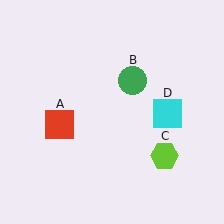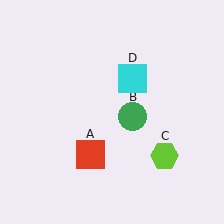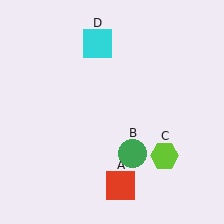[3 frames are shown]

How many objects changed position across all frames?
3 objects changed position: red square (object A), green circle (object B), cyan square (object D).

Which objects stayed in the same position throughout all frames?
Lime hexagon (object C) remained stationary.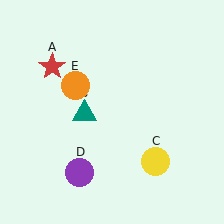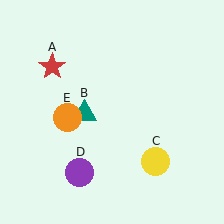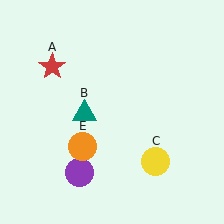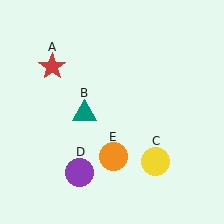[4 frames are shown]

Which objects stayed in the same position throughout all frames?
Red star (object A) and teal triangle (object B) and yellow circle (object C) and purple circle (object D) remained stationary.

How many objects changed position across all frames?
1 object changed position: orange circle (object E).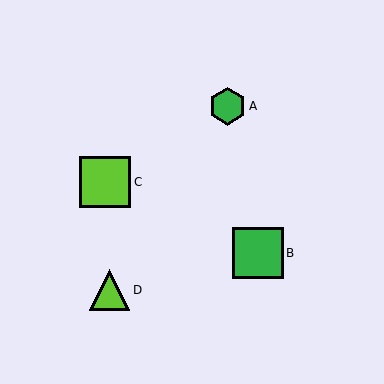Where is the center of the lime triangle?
The center of the lime triangle is at (109, 290).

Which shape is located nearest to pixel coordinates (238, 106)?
The green hexagon (labeled A) at (227, 106) is nearest to that location.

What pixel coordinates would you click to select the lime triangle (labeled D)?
Click at (109, 290) to select the lime triangle D.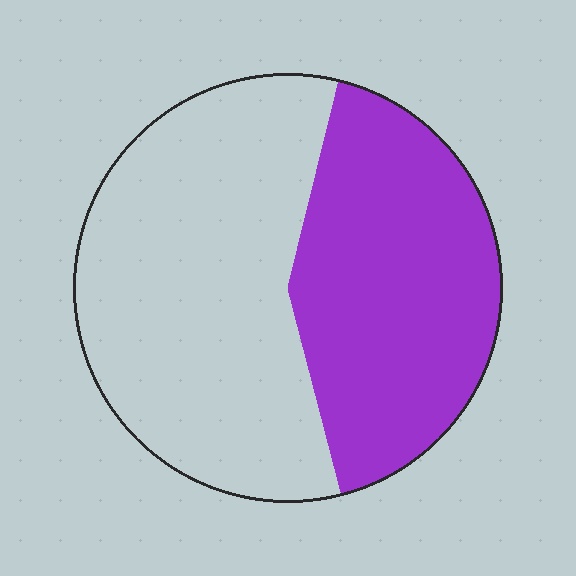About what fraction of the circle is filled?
About two fifths (2/5).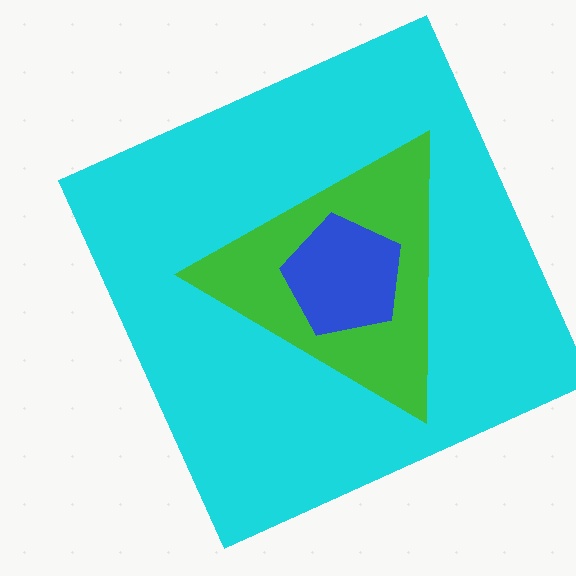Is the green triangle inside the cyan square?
Yes.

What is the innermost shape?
The blue pentagon.